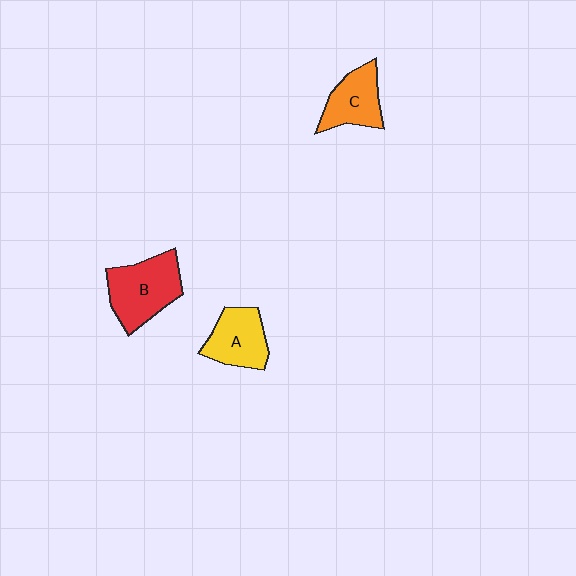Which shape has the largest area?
Shape B (red).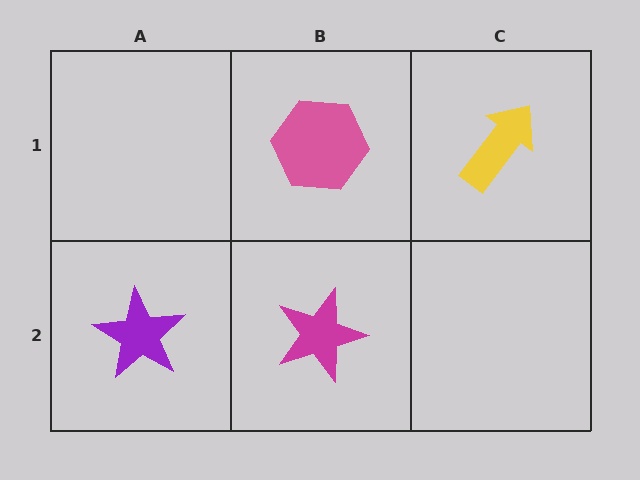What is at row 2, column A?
A purple star.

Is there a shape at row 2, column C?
No, that cell is empty.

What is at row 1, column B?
A pink hexagon.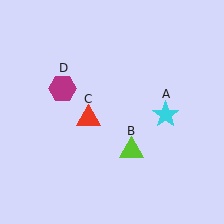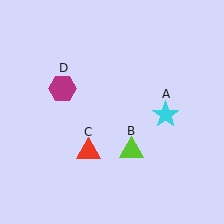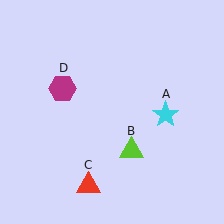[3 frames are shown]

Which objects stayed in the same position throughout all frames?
Cyan star (object A) and lime triangle (object B) and magenta hexagon (object D) remained stationary.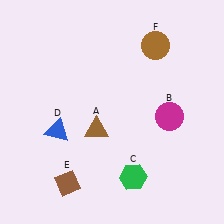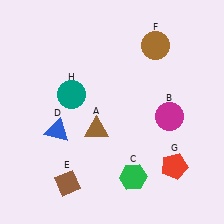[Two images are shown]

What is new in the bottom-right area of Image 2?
A red pentagon (G) was added in the bottom-right area of Image 2.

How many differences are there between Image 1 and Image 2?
There are 2 differences between the two images.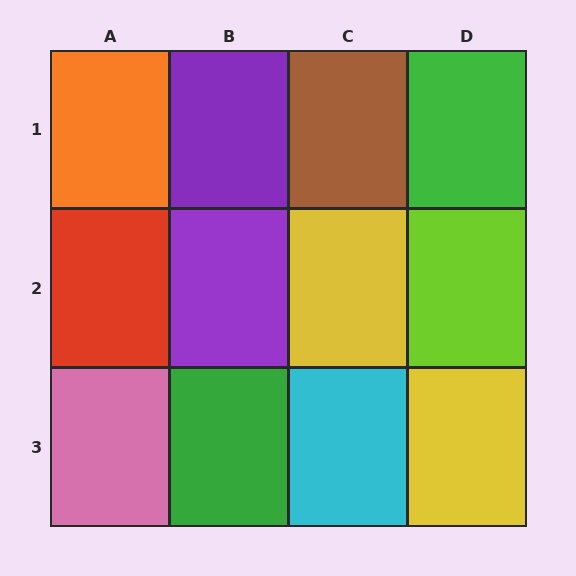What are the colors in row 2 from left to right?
Red, purple, yellow, lime.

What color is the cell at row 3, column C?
Cyan.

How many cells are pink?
1 cell is pink.